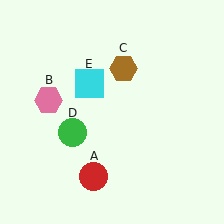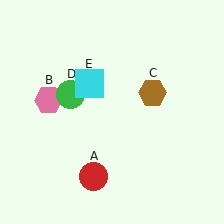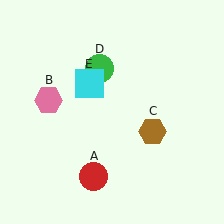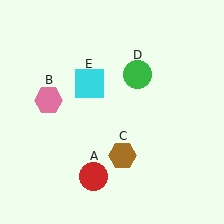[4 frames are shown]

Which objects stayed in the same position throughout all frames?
Red circle (object A) and pink hexagon (object B) and cyan square (object E) remained stationary.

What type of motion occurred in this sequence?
The brown hexagon (object C), green circle (object D) rotated clockwise around the center of the scene.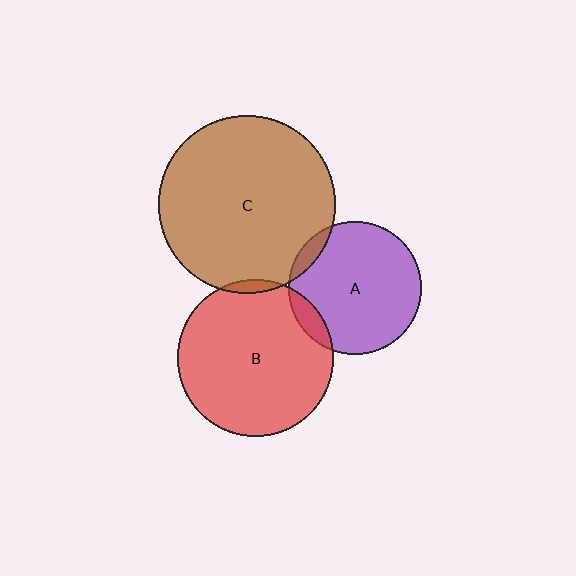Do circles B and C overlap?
Yes.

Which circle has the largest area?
Circle C (brown).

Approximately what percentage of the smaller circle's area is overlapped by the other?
Approximately 5%.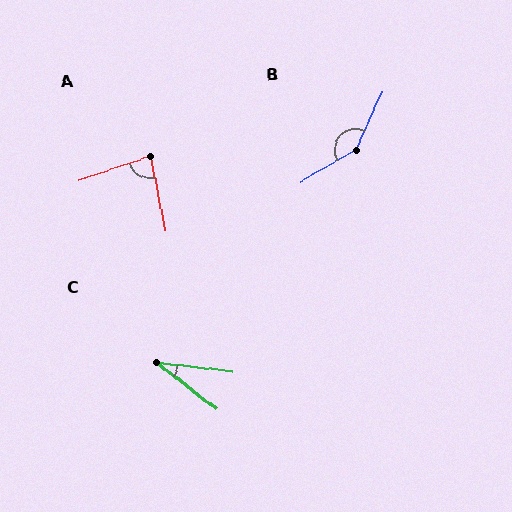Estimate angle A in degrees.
Approximately 83 degrees.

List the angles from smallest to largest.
C (31°), A (83°), B (145°).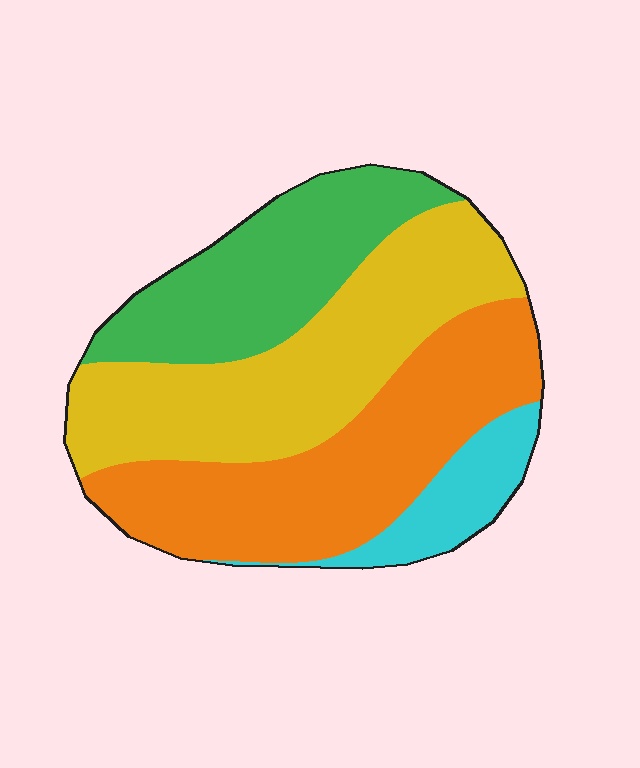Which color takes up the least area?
Cyan, at roughly 10%.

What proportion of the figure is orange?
Orange takes up between a quarter and a half of the figure.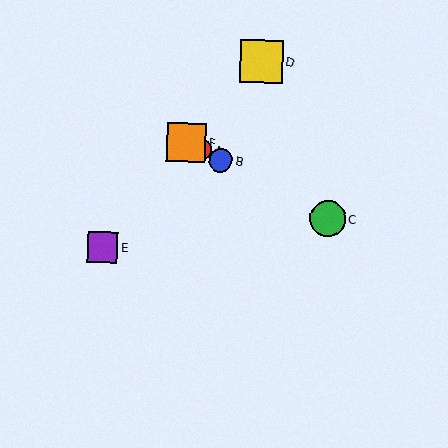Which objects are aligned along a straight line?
Objects A, B, C, F are aligned along a straight line.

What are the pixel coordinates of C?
Object C is at (328, 219).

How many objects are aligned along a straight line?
4 objects (A, B, C, F) are aligned along a straight line.